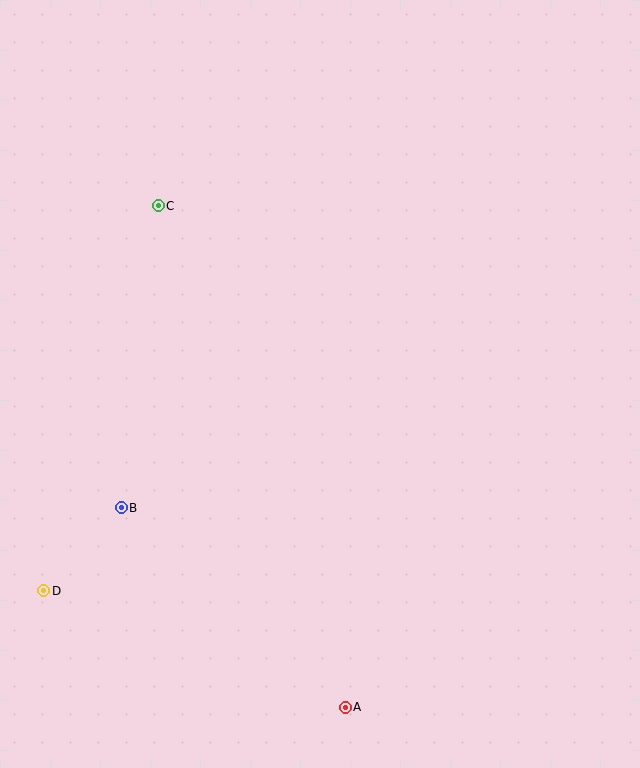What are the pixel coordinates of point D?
Point D is at (44, 591).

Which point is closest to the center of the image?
Point B at (121, 508) is closest to the center.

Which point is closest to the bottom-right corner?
Point A is closest to the bottom-right corner.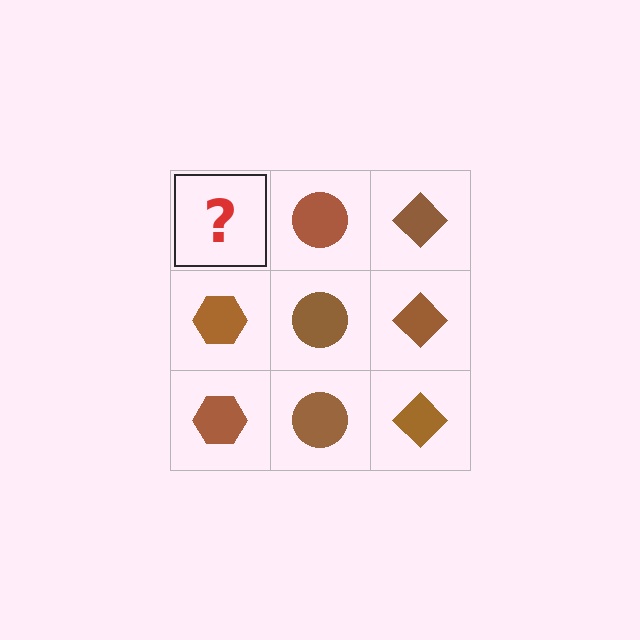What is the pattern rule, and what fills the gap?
The rule is that each column has a consistent shape. The gap should be filled with a brown hexagon.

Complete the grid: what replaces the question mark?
The question mark should be replaced with a brown hexagon.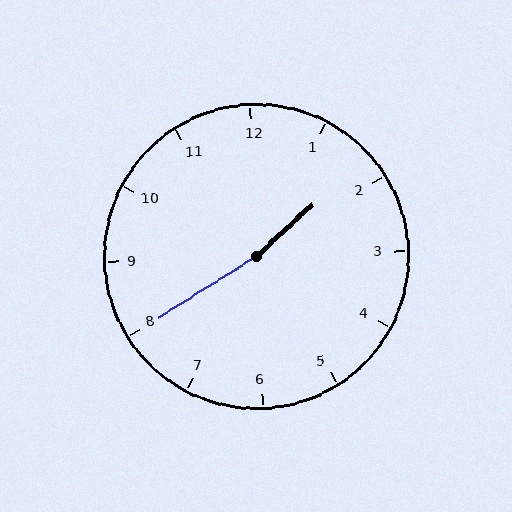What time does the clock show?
1:40.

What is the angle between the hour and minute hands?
Approximately 170 degrees.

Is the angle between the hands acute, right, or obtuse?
It is obtuse.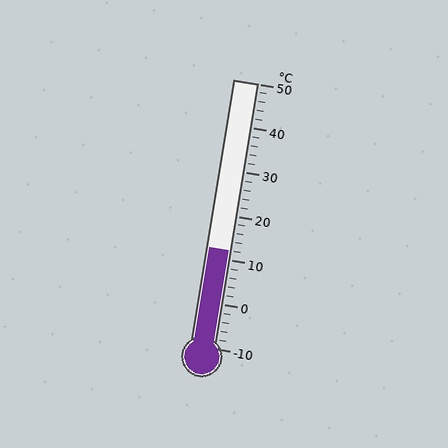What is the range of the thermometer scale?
The thermometer scale ranges from -10°C to 50°C.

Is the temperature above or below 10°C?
The temperature is above 10°C.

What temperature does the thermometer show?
The thermometer shows approximately 12°C.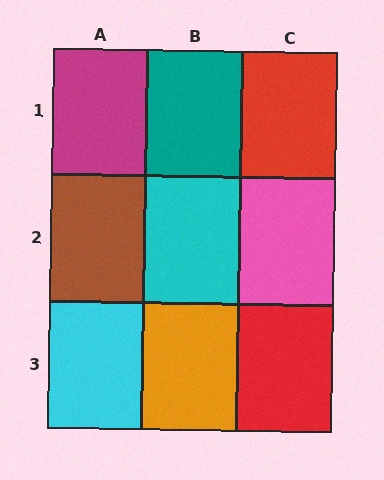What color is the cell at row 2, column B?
Cyan.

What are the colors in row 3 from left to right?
Cyan, orange, red.